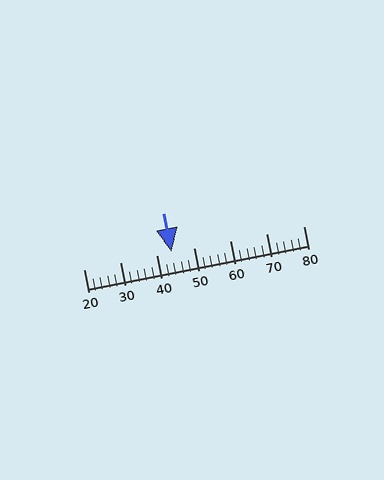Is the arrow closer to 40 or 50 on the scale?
The arrow is closer to 40.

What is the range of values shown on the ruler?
The ruler shows values from 20 to 80.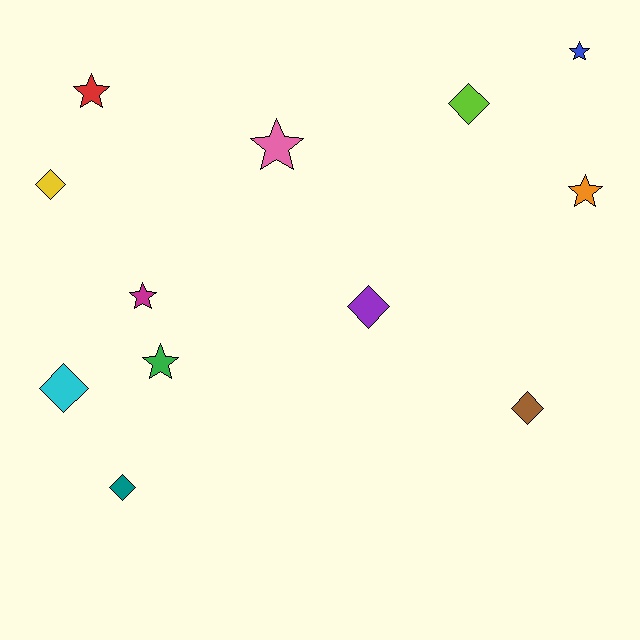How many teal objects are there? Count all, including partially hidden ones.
There is 1 teal object.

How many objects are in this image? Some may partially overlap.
There are 12 objects.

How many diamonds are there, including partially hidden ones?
There are 6 diamonds.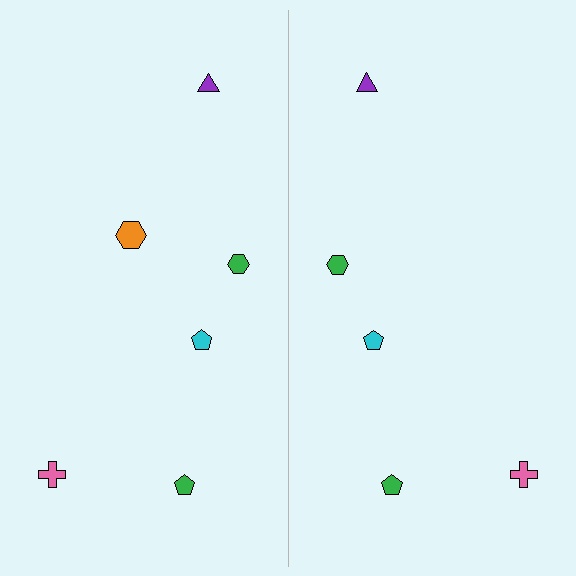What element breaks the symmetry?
A orange hexagon is missing from the right side.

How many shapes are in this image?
There are 11 shapes in this image.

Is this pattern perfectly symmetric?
No, the pattern is not perfectly symmetric. A orange hexagon is missing from the right side.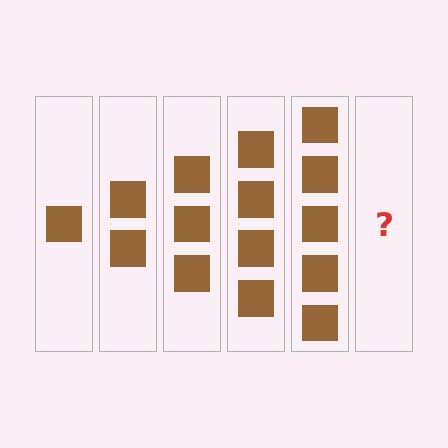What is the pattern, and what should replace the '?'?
The pattern is that each step adds one more square. The '?' should be 6 squares.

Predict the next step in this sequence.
The next step is 6 squares.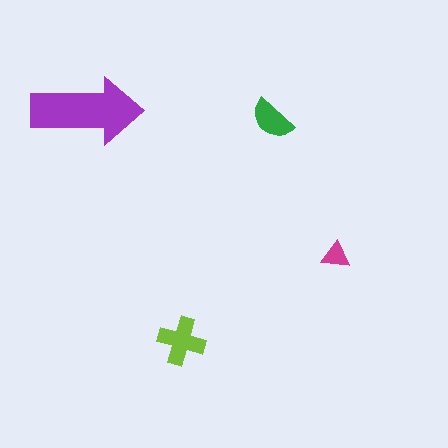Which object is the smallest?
The magenta triangle.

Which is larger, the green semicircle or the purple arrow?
The purple arrow.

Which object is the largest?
The purple arrow.